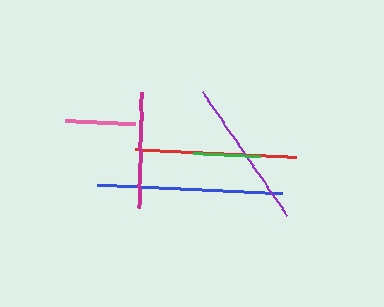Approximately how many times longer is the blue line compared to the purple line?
The blue line is approximately 1.2 times the length of the purple line.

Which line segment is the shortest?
The green line is the shortest at approximately 67 pixels.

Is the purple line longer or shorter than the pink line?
The purple line is longer than the pink line.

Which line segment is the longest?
The blue line is the longest at approximately 185 pixels.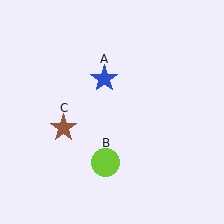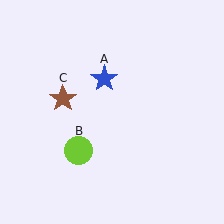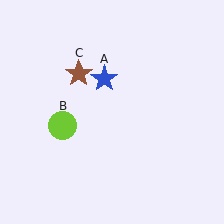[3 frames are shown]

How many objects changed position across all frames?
2 objects changed position: lime circle (object B), brown star (object C).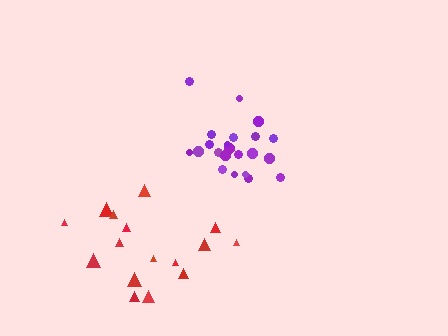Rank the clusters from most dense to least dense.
purple, red.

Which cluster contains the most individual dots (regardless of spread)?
Purple (22).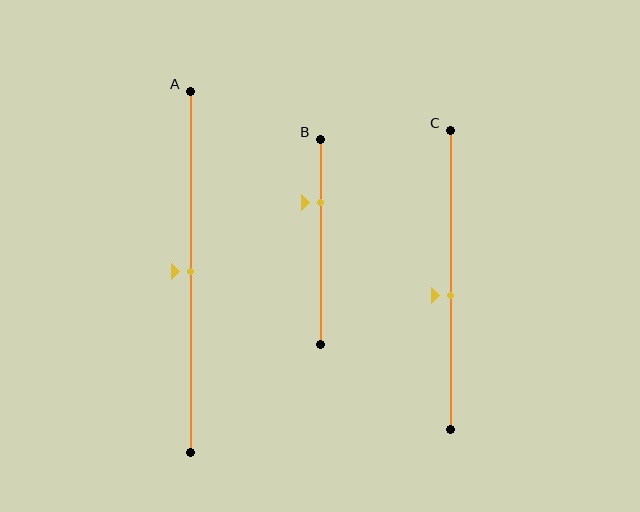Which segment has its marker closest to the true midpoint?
Segment A has its marker closest to the true midpoint.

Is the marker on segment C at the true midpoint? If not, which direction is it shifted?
No, the marker on segment C is shifted downward by about 5% of the segment length.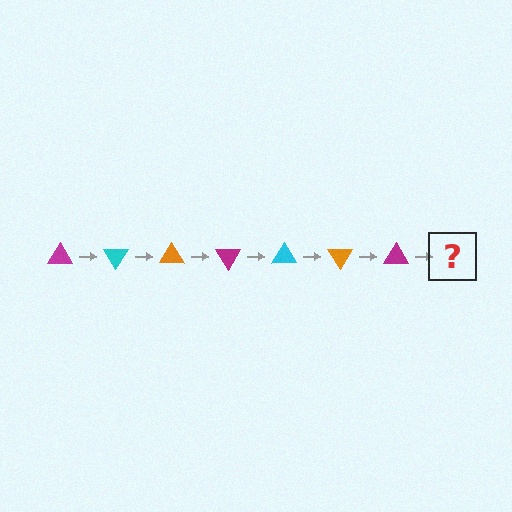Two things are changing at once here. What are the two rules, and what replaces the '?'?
The two rules are that it rotates 60 degrees each step and the color cycles through magenta, cyan, and orange. The '?' should be a cyan triangle, rotated 420 degrees from the start.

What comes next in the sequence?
The next element should be a cyan triangle, rotated 420 degrees from the start.